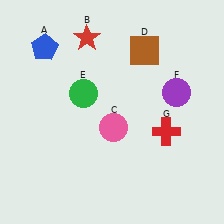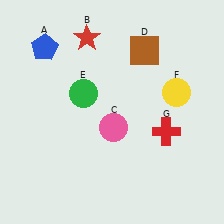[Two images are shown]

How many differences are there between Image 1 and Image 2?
There is 1 difference between the two images.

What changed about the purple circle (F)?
In Image 1, F is purple. In Image 2, it changed to yellow.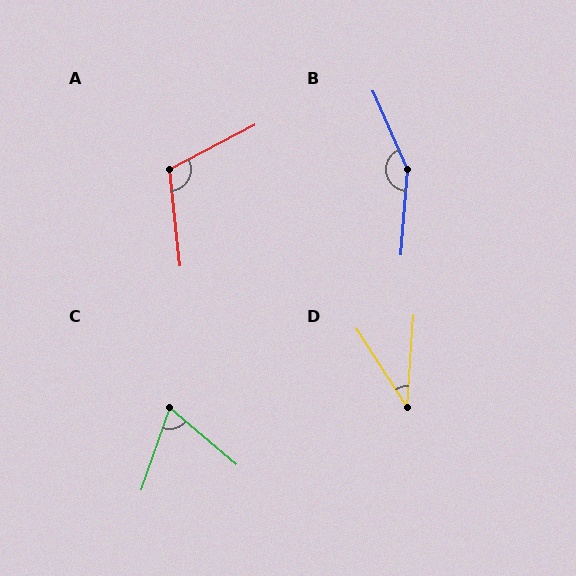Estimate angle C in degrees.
Approximately 68 degrees.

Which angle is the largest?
B, at approximately 152 degrees.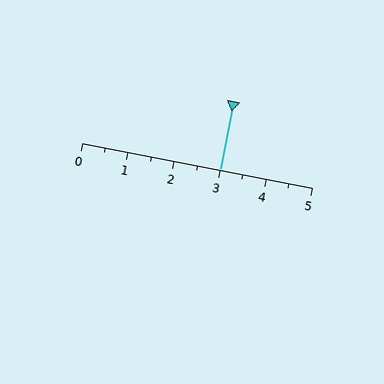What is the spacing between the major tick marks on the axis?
The major ticks are spaced 1 apart.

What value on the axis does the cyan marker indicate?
The marker indicates approximately 3.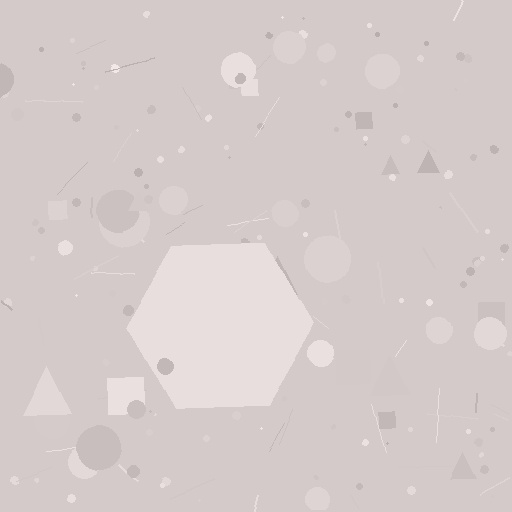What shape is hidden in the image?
A hexagon is hidden in the image.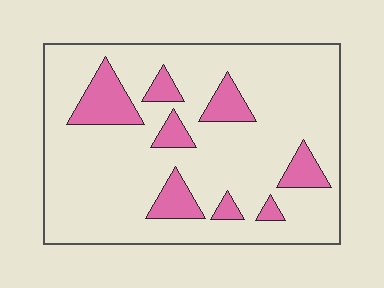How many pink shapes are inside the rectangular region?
8.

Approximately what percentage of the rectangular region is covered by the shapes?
Approximately 15%.